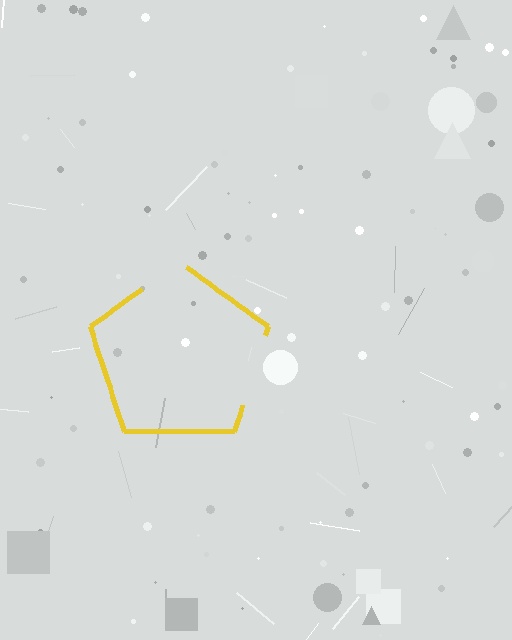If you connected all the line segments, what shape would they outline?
They would outline a pentagon.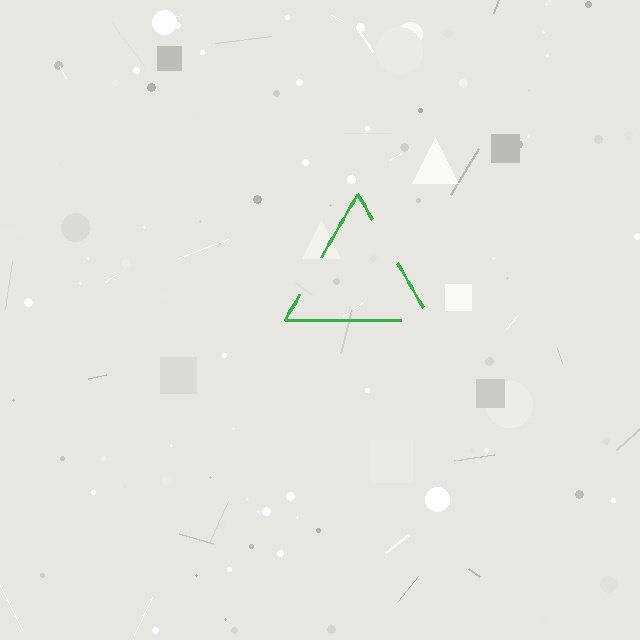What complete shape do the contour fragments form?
The contour fragments form a triangle.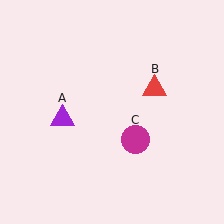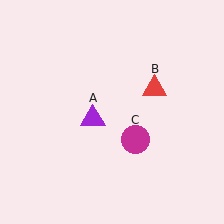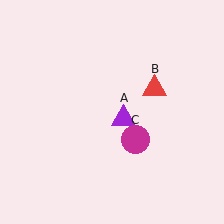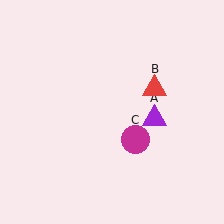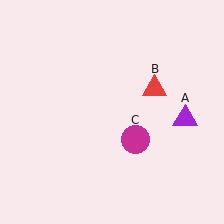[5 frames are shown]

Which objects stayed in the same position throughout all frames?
Red triangle (object B) and magenta circle (object C) remained stationary.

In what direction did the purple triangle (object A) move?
The purple triangle (object A) moved right.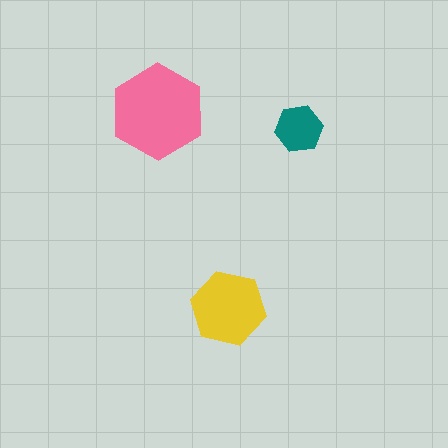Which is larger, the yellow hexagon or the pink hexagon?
The pink one.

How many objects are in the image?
There are 3 objects in the image.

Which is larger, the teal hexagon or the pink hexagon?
The pink one.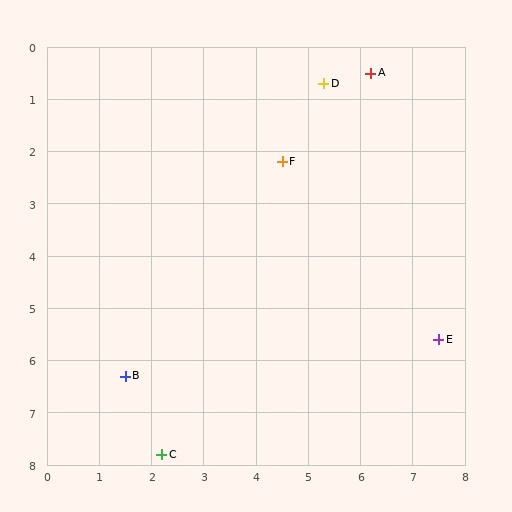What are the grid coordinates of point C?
Point C is at approximately (2.2, 7.8).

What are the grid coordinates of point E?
Point E is at approximately (7.5, 5.6).